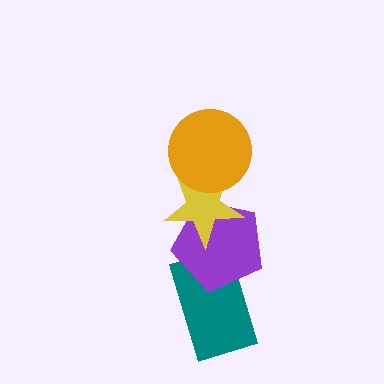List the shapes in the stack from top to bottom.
From top to bottom: the orange circle, the yellow star, the purple pentagon, the teal rectangle.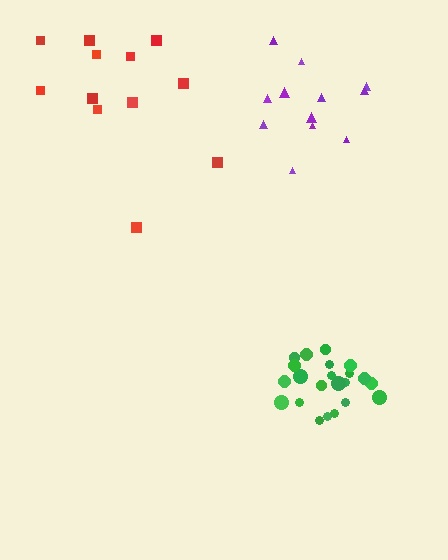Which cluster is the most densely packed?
Green.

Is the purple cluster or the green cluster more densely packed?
Green.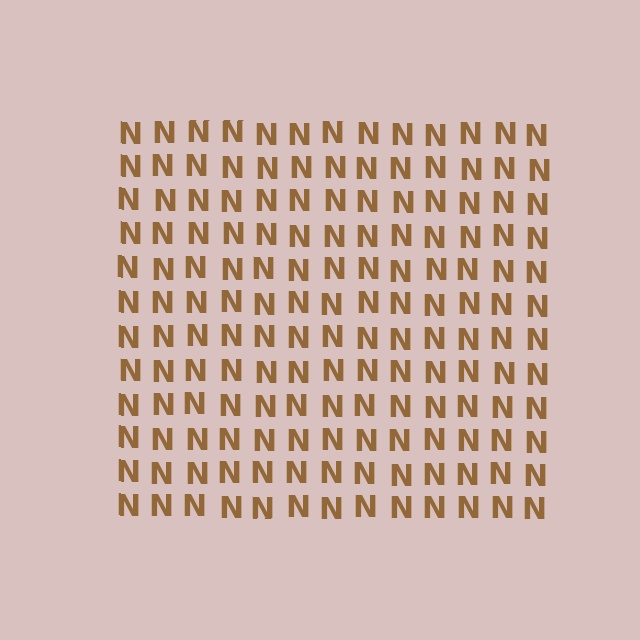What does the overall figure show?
The overall figure shows a square.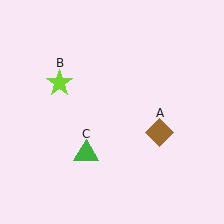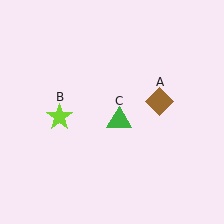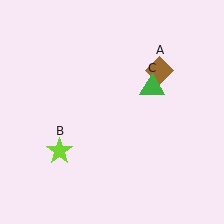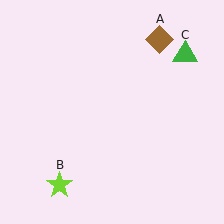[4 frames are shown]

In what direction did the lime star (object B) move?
The lime star (object B) moved down.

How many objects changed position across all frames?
3 objects changed position: brown diamond (object A), lime star (object B), green triangle (object C).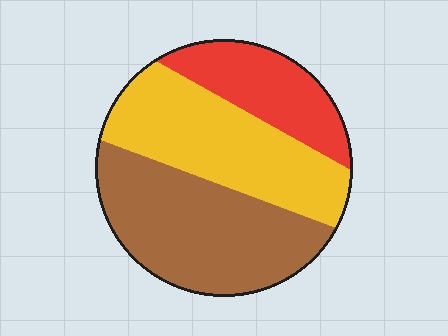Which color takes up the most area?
Brown, at roughly 40%.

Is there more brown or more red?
Brown.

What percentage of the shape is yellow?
Yellow takes up about three eighths (3/8) of the shape.